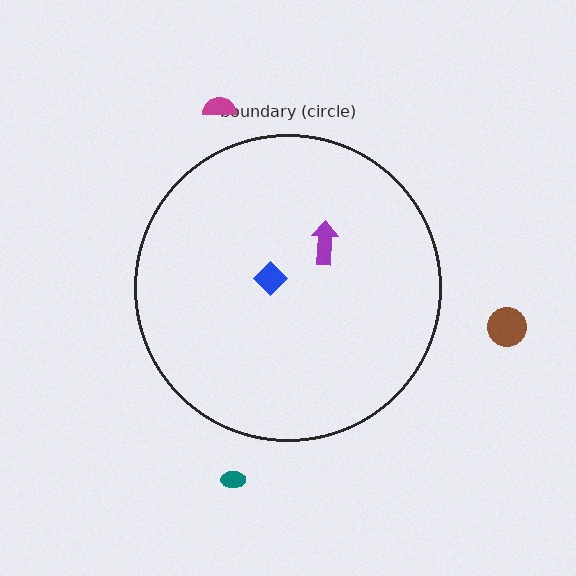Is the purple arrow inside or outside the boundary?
Inside.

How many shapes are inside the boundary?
2 inside, 3 outside.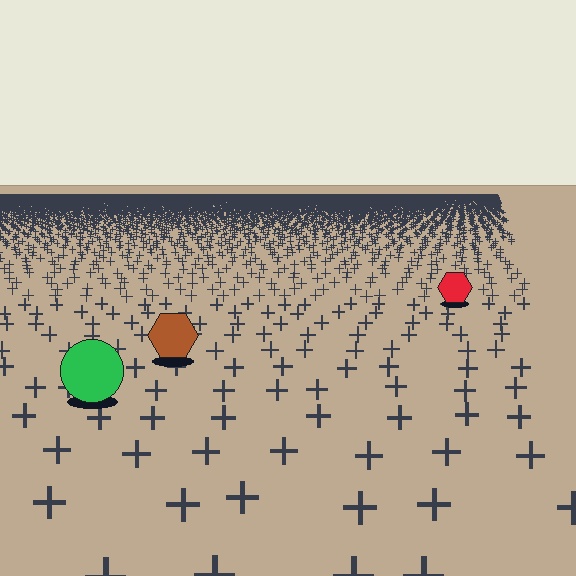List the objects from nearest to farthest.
From nearest to farthest: the green circle, the brown hexagon, the red hexagon.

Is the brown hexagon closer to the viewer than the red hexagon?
Yes. The brown hexagon is closer — you can tell from the texture gradient: the ground texture is coarser near it.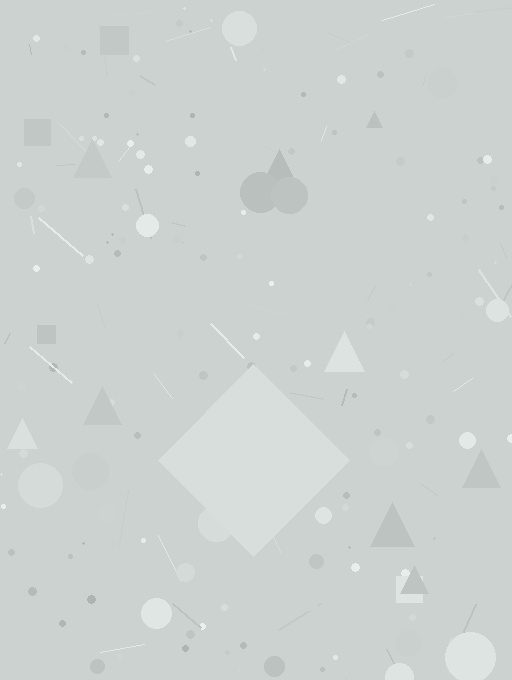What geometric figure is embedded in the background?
A diamond is embedded in the background.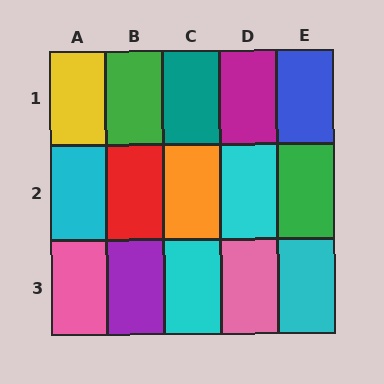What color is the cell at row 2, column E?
Green.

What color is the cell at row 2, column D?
Cyan.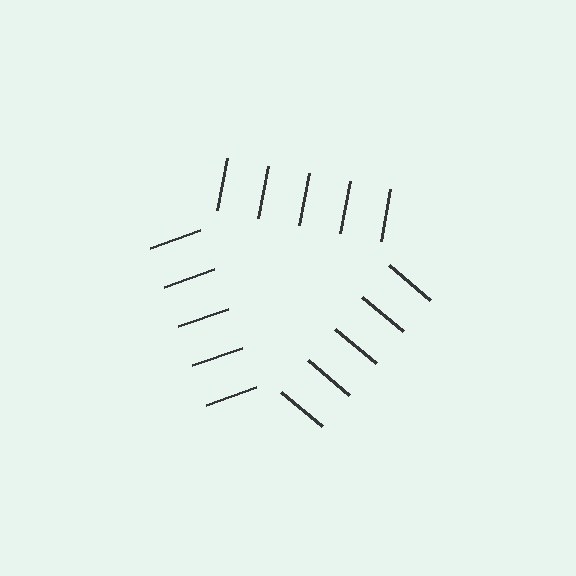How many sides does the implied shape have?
3 sides — the line-ends trace a triangle.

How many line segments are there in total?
15 — 5 along each of the 3 edges.